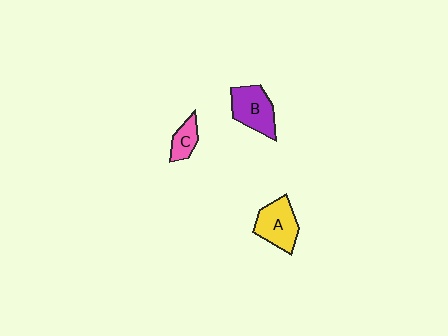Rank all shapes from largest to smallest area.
From largest to smallest: B (purple), A (yellow), C (pink).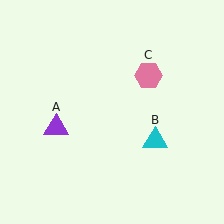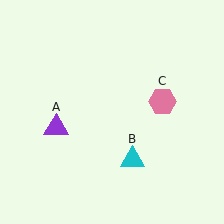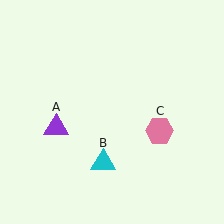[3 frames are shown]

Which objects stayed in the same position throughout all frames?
Purple triangle (object A) remained stationary.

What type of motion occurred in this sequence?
The cyan triangle (object B), pink hexagon (object C) rotated clockwise around the center of the scene.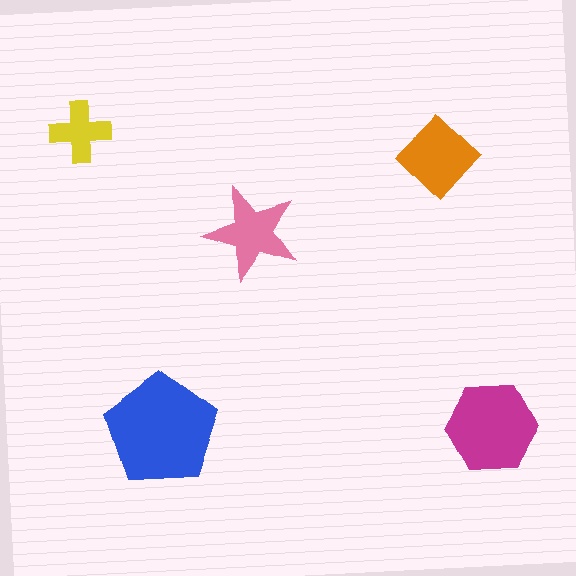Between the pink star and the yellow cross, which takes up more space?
The pink star.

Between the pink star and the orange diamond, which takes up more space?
The orange diamond.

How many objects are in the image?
There are 5 objects in the image.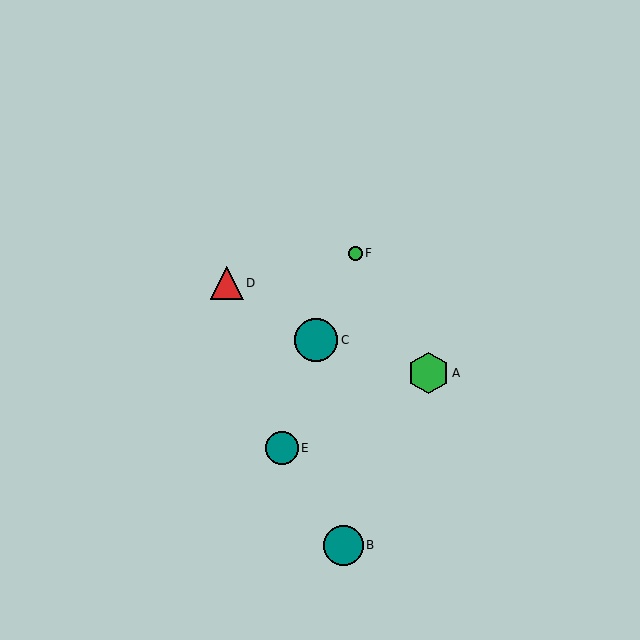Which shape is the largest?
The teal circle (labeled C) is the largest.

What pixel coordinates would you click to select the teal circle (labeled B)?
Click at (343, 545) to select the teal circle B.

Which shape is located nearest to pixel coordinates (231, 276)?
The red triangle (labeled D) at (227, 283) is nearest to that location.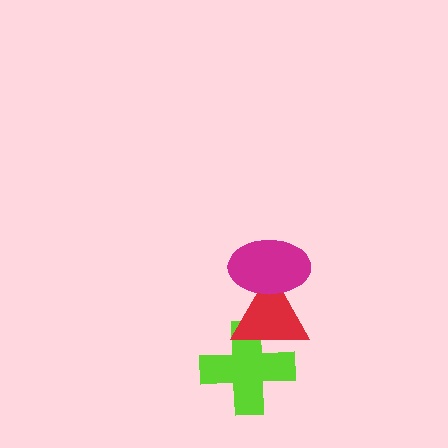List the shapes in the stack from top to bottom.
From top to bottom: the magenta ellipse, the red triangle, the lime cross.